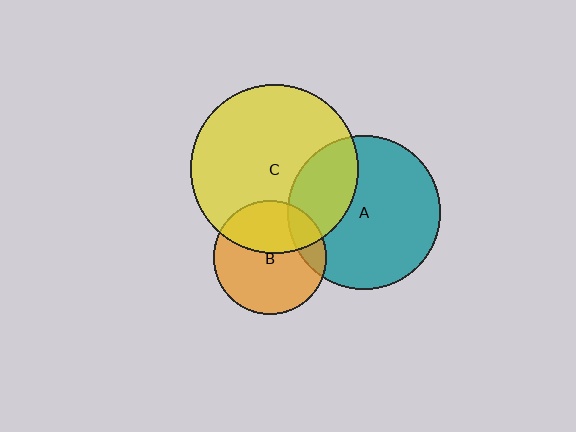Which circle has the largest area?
Circle C (yellow).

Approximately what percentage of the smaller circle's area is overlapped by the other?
Approximately 15%.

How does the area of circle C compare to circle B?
Approximately 2.2 times.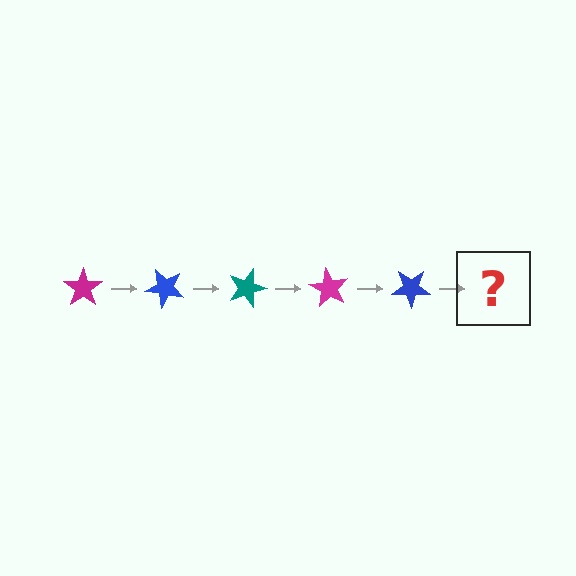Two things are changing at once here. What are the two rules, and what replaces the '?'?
The two rules are that it rotates 45 degrees each step and the color cycles through magenta, blue, and teal. The '?' should be a teal star, rotated 225 degrees from the start.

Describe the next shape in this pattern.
It should be a teal star, rotated 225 degrees from the start.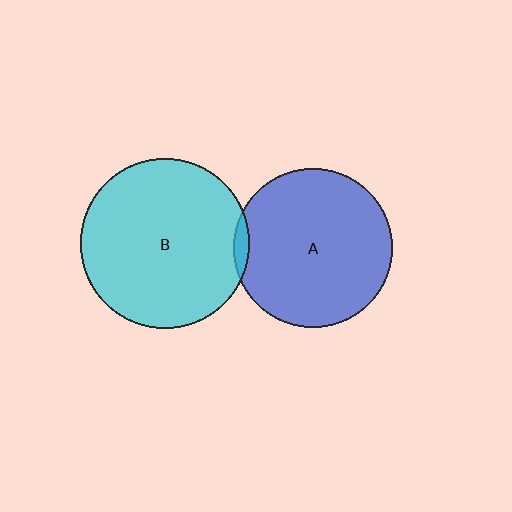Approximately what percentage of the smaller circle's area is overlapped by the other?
Approximately 5%.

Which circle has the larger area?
Circle B (cyan).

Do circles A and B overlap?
Yes.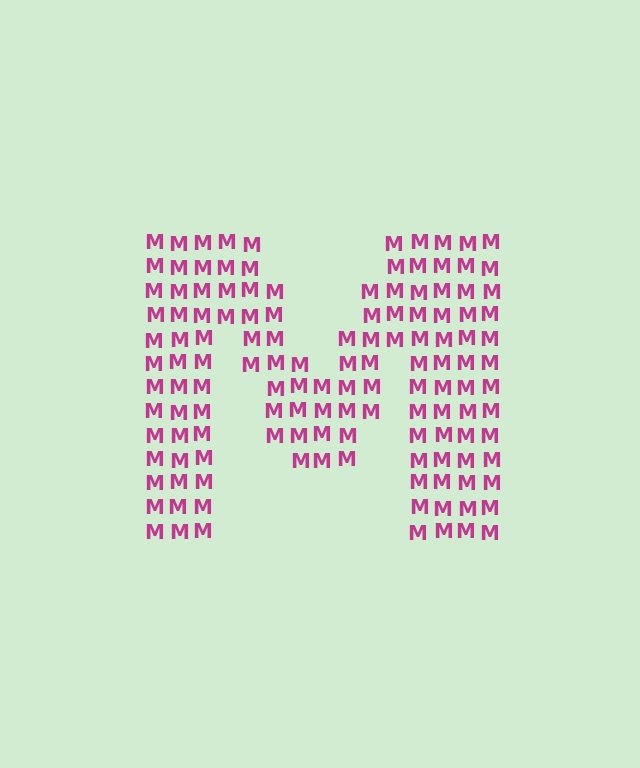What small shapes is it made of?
It is made of small letter M's.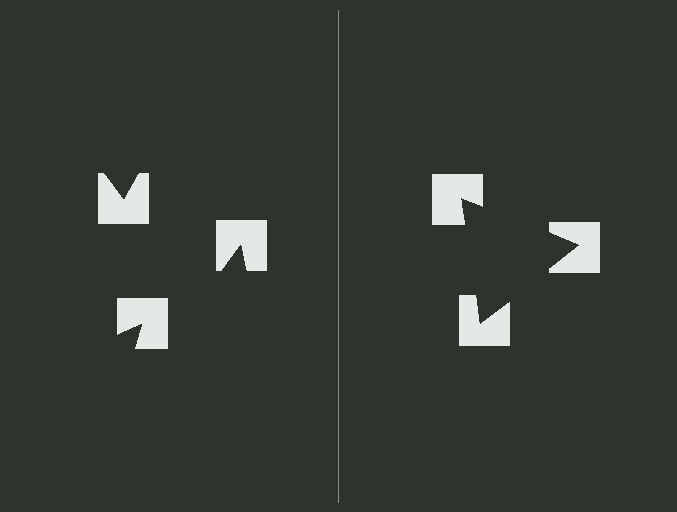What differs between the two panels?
The notched squares are positioned identically on both sides; only the wedge orientations differ. On the right they align to a triangle; on the left they are misaligned.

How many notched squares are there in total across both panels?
6 — 3 on each side.